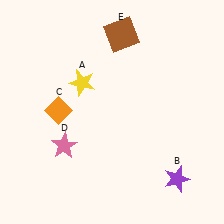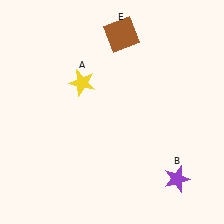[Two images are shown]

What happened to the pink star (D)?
The pink star (D) was removed in Image 2. It was in the bottom-left area of Image 1.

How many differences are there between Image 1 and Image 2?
There are 2 differences between the two images.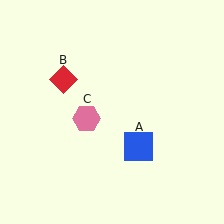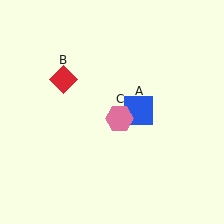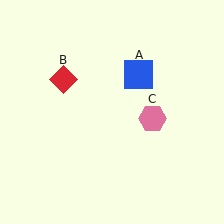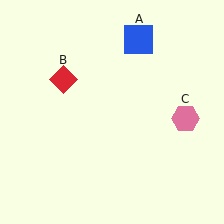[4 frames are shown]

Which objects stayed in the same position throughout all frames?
Red diamond (object B) remained stationary.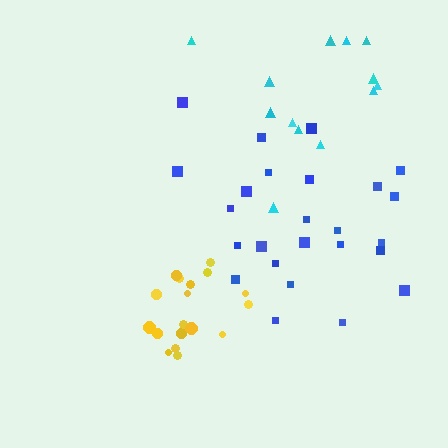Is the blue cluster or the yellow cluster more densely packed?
Yellow.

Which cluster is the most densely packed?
Yellow.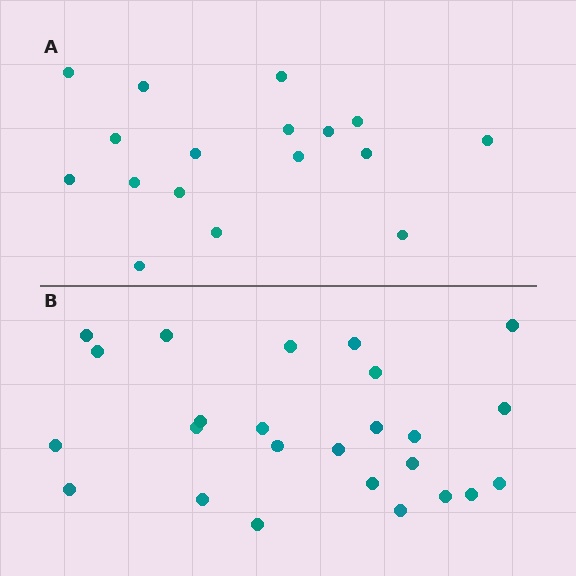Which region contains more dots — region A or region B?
Region B (the bottom region) has more dots.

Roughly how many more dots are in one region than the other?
Region B has roughly 8 or so more dots than region A.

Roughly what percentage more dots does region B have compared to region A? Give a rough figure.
About 45% more.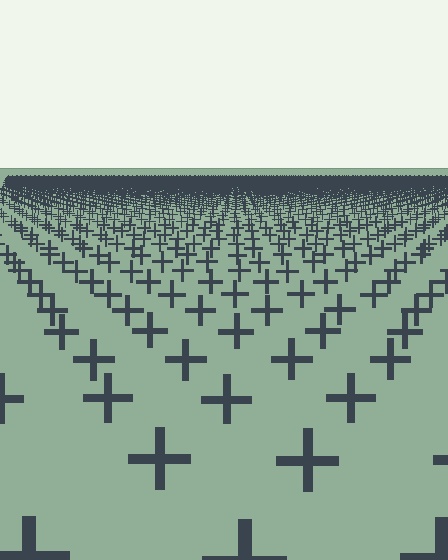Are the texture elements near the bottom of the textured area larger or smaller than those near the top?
Larger. Near the bottom, elements are closer to the viewer and appear at a bigger on-screen size.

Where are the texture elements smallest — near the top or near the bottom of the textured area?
Near the top.